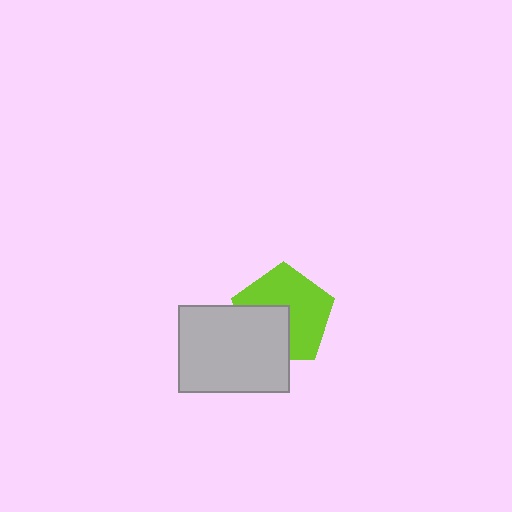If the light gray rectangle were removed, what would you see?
You would see the complete lime pentagon.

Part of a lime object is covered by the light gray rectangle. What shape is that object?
It is a pentagon.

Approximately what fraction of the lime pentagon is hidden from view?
Roughly 36% of the lime pentagon is hidden behind the light gray rectangle.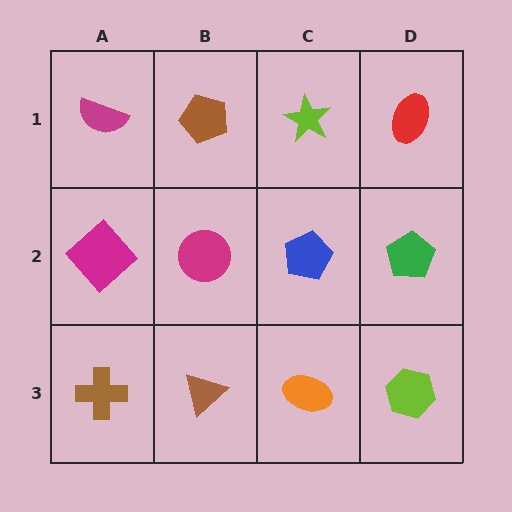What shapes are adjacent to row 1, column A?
A magenta diamond (row 2, column A), a brown pentagon (row 1, column B).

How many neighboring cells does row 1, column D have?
2.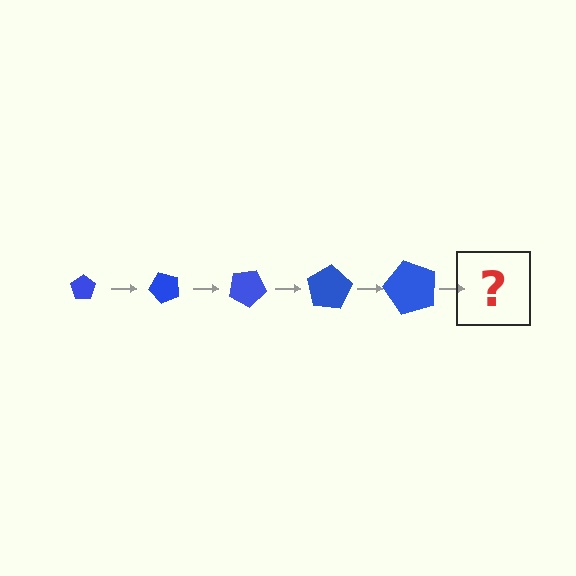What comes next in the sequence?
The next element should be a pentagon, larger than the previous one and rotated 250 degrees from the start.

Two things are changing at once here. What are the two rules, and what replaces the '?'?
The two rules are that the pentagon grows larger each step and it rotates 50 degrees each step. The '?' should be a pentagon, larger than the previous one and rotated 250 degrees from the start.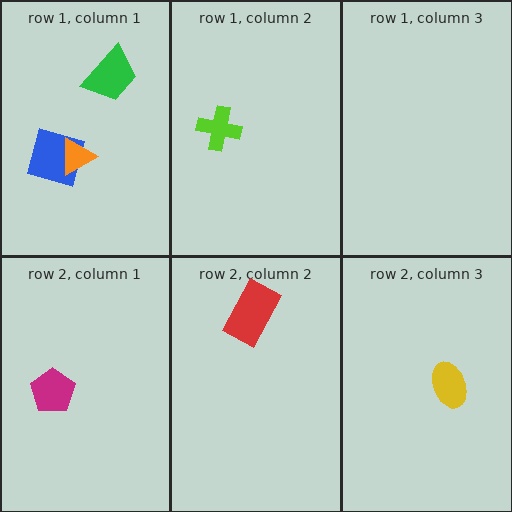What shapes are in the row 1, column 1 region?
The green trapezoid, the blue square, the orange triangle.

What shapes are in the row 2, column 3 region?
The yellow ellipse.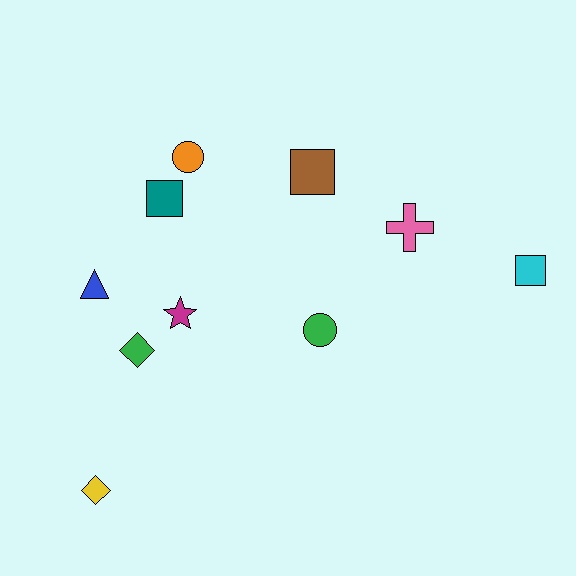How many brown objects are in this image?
There is 1 brown object.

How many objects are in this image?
There are 10 objects.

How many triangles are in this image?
There is 1 triangle.